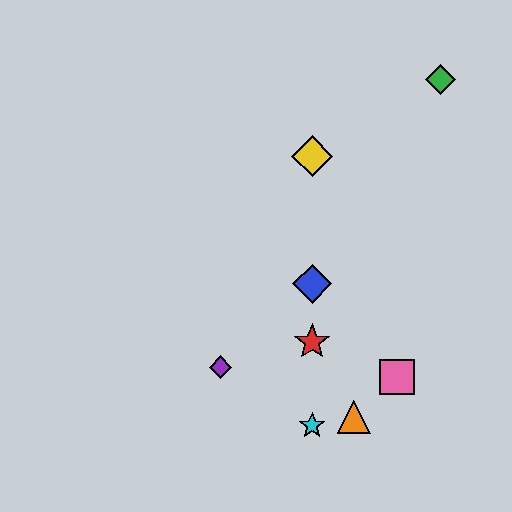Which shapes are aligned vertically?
The red star, the blue diamond, the yellow diamond, the cyan star are aligned vertically.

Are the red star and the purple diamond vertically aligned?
No, the red star is at x≈312 and the purple diamond is at x≈221.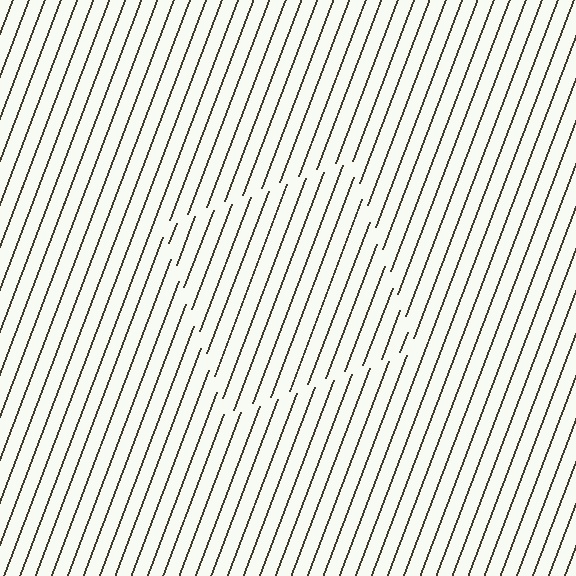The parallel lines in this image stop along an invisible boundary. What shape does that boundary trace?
An illusory square. The interior of the shape contains the same grating, shifted by half a period — the contour is defined by the phase discontinuity where line-ends from the inner and outer gratings abut.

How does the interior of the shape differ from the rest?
The interior of the shape contains the same grating, shifted by half a period — the contour is defined by the phase discontinuity where line-ends from the inner and outer gratings abut.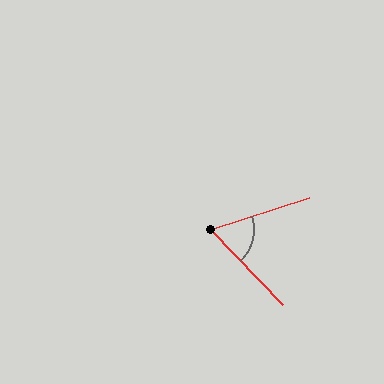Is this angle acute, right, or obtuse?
It is acute.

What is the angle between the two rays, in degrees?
Approximately 64 degrees.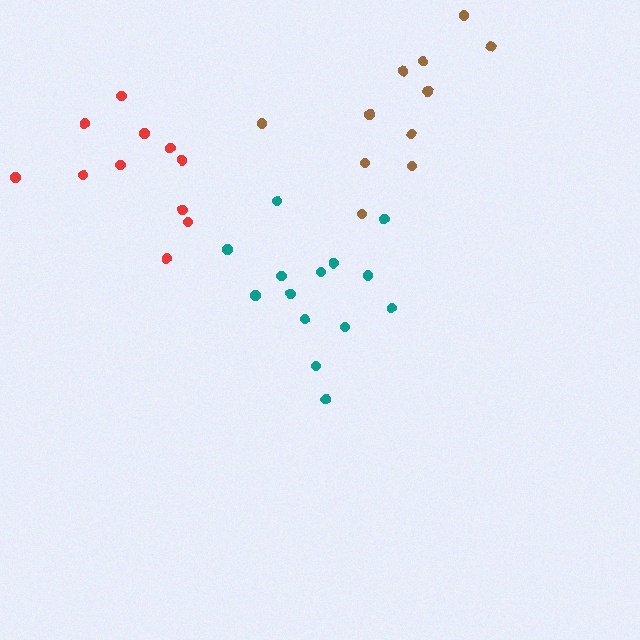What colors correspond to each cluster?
The clusters are colored: red, teal, brown.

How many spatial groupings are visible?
There are 3 spatial groupings.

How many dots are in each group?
Group 1: 11 dots, Group 2: 14 dots, Group 3: 11 dots (36 total).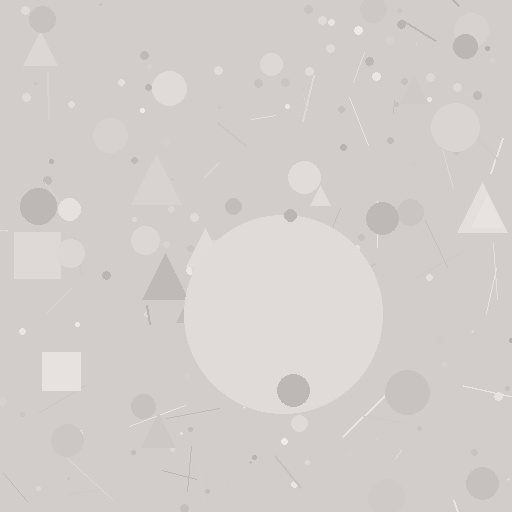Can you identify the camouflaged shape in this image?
The camouflaged shape is a circle.